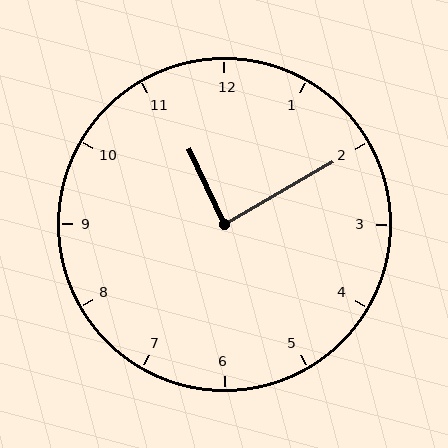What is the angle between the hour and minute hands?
Approximately 85 degrees.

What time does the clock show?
11:10.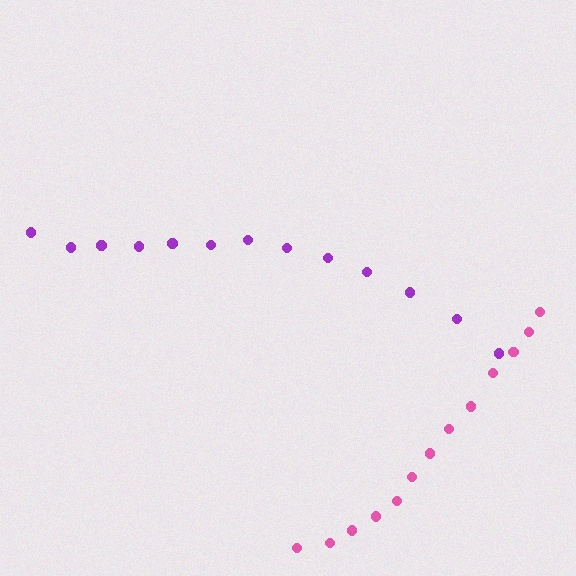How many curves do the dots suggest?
There are 2 distinct paths.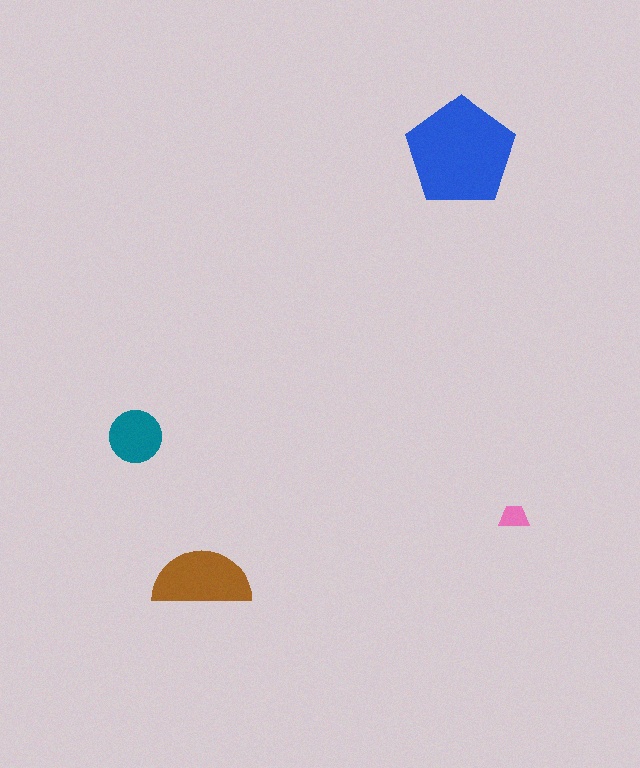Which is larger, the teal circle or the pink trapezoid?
The teal circle.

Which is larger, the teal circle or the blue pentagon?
The blue pentagon.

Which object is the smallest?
The pink trapezoid.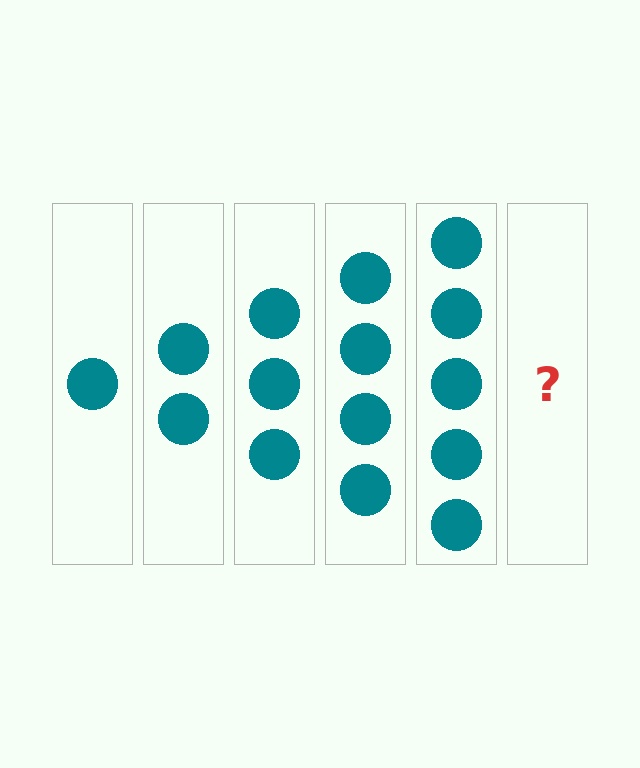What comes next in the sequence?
The next element should be 6 circles.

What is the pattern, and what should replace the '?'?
The pattern is that each step adds one more circle. The '?' should be 6 circles.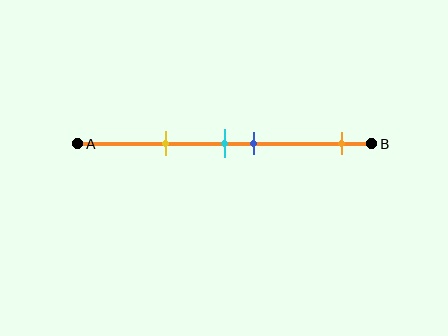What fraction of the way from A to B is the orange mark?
The orange mark is approximately 90% (0.9) of the way from A to B.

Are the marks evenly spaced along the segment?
No, the marks are not evenly spaced.